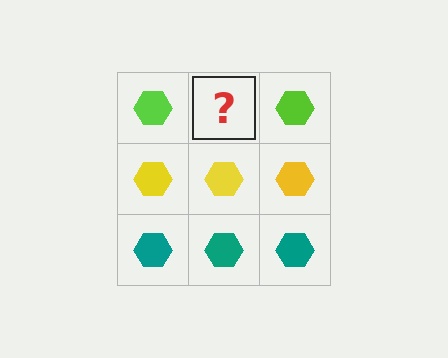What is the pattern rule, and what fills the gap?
The rule is that each row has a consistent color. The gap should be filled with a lime hexagon.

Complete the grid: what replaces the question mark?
The question mark should be replaced with a lime hexagon.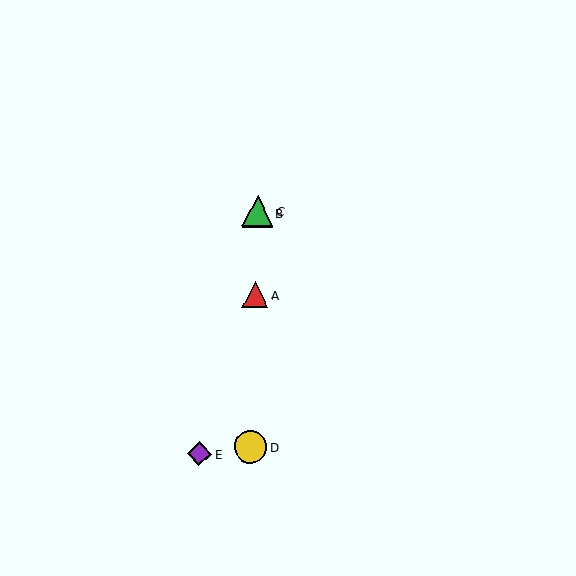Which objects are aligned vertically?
Objects A, B, C, D are aligned vertically.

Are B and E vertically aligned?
No, B is at x≈258 and E is at x≈200.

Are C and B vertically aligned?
Yes, both are at x≈258.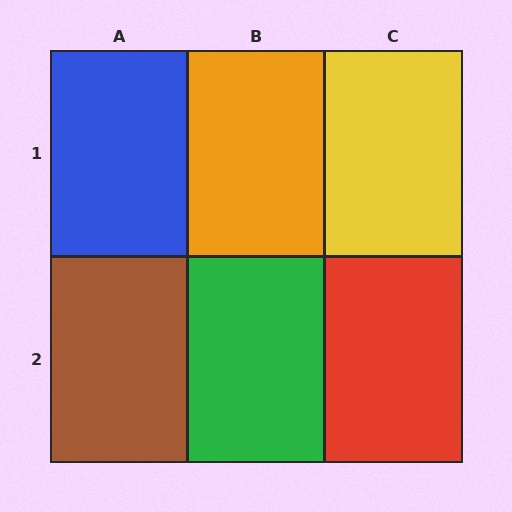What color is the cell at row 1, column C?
Yellow.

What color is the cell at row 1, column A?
Blue.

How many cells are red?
1 cell is red.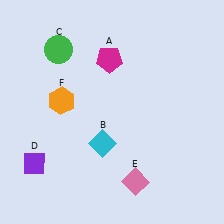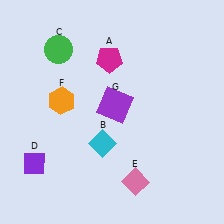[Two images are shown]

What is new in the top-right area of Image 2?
A purple square (G) was added in the top-right area of Image 2.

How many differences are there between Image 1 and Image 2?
There is 1 difference between the two images.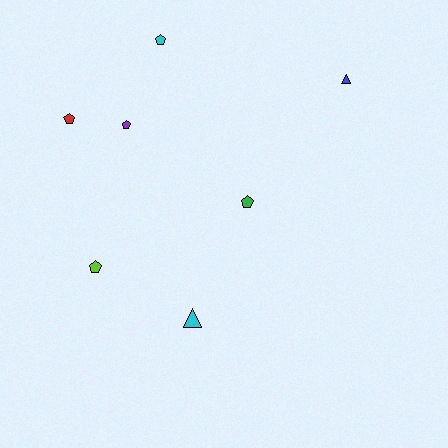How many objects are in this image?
There are 7 objects.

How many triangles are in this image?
There are 2 triangles.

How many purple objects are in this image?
There is 1 purple object.